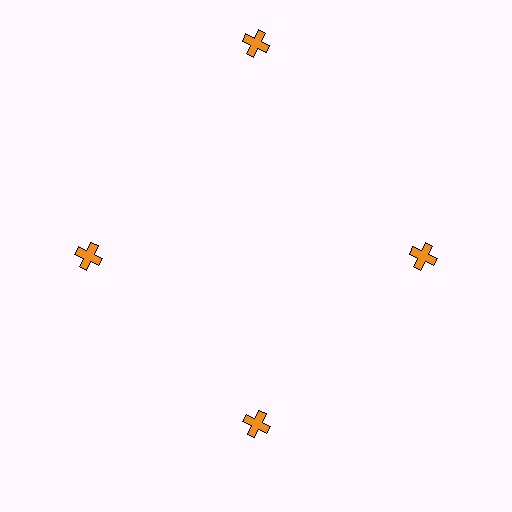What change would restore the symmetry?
The symmetry would be restored by moving it inward, back onto the ring so that all 4 crosses sit at equal angles and equal distance from the center.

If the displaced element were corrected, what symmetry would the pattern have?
It would have 4-fold rotational symmetry — the pattern would map onto itself every 90 degrees.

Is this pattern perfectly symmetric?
No. The 4 orange crosses are arranged in a ring, but one element near the 12 o'clock position is pushed outward from the center, breaking the 4-fold rotational symmetry.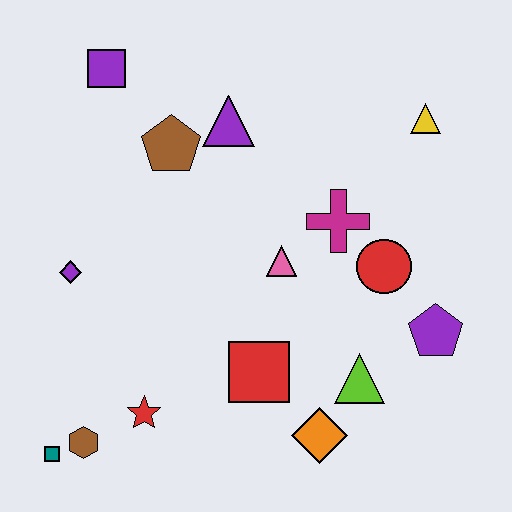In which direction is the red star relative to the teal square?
The red star is to the right of the teal square.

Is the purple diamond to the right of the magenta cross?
No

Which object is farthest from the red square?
The purple square is farthest from the red square.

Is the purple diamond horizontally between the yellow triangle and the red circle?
No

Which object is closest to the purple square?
The brown pentagon is closest to the purple square.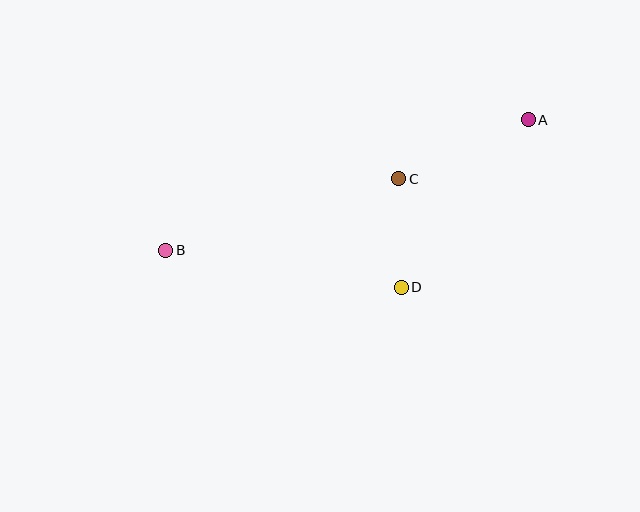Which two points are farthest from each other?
Points A and B are farthest from each other.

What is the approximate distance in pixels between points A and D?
The distance between A and D is approximately 210 pixels.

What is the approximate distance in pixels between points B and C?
The distance between B and C is approximately 244 pixels.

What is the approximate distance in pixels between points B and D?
The distance between B and D is approximately 239 pixels.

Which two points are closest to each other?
Points C and D are closest to each other.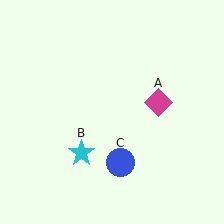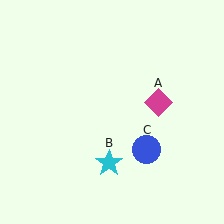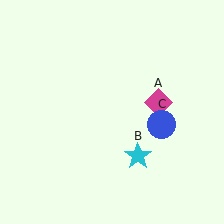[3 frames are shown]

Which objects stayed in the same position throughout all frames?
Magenta diamond (object A) remained stationary.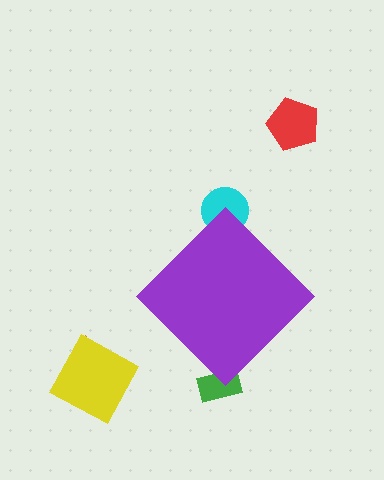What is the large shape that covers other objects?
A purple diamond.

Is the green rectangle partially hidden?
Yes, the green rectangle is partially hidden behind the purple diamond.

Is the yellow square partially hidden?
No, the yellow square is fully visible.